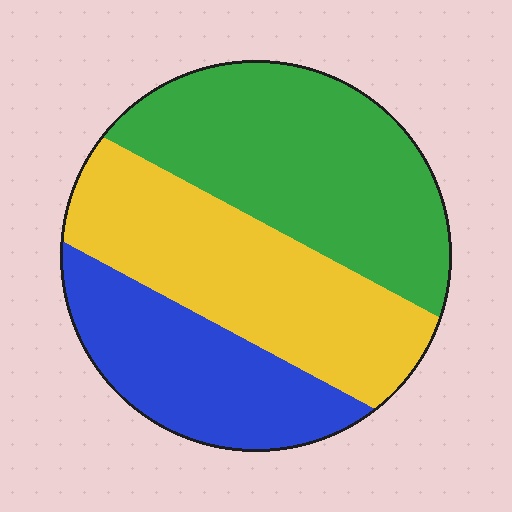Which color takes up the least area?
Blue, at roughly 25%.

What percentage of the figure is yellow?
Yellow covers around 35% of the figure.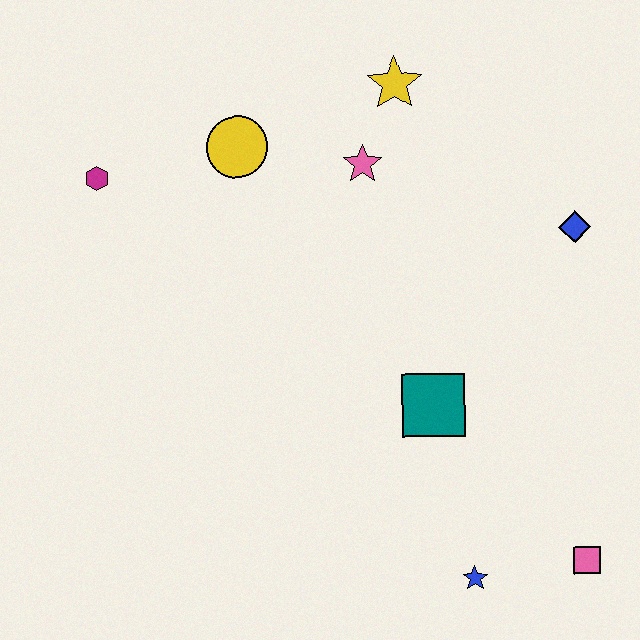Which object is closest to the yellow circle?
The pink star is closest to the yellow circle.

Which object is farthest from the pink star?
The pink square is farthest from the pink star.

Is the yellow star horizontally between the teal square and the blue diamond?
No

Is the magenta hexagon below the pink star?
Yes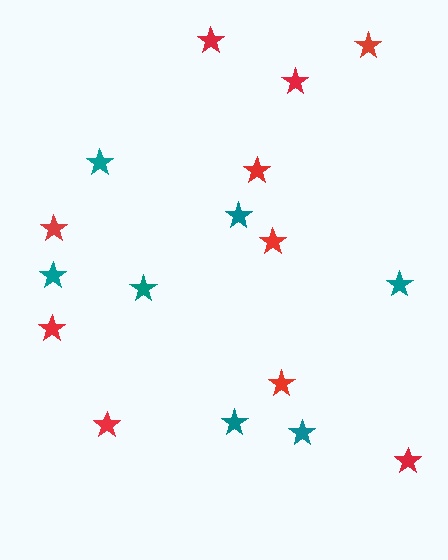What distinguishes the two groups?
There are 2 groups: one group of red stars (10) and one group of teal stars (7).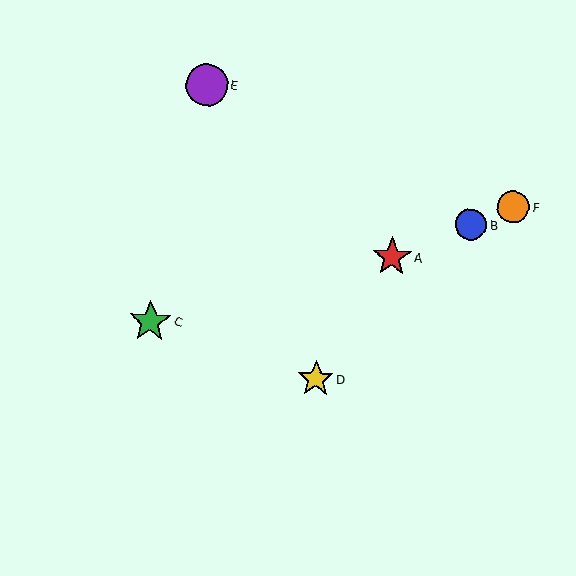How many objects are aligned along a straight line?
3 objects (A, B, F) are aligned along a straight line.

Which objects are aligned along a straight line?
Objects A, B, F are aligned along a straight line.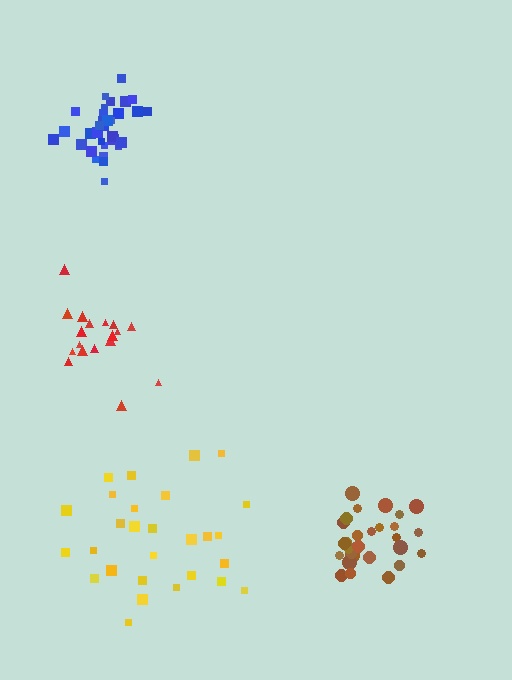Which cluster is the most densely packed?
Blue.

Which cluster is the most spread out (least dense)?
Yellow.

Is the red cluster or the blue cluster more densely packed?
Blue.